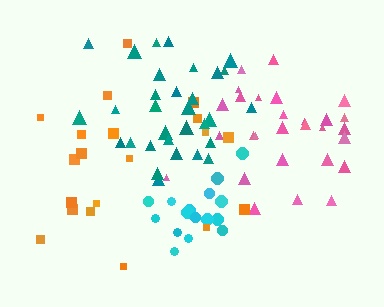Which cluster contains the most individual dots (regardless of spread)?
Teal (31).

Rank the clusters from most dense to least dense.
cyan, teal, pink, orange.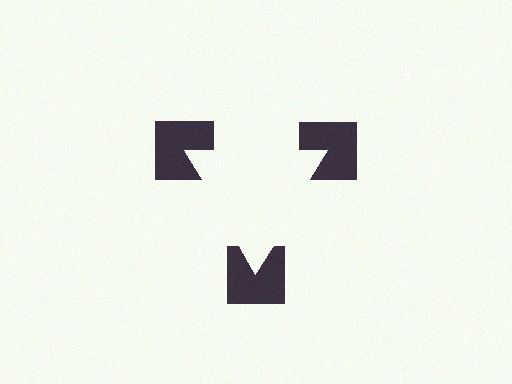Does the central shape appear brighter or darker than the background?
It typically appears slightly brighter than the background, even though no actual brightness change is drawn.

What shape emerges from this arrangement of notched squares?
An illusory triangle — its edges are inferred from the aligned wedge cuts in the notched squares, not physically drawn.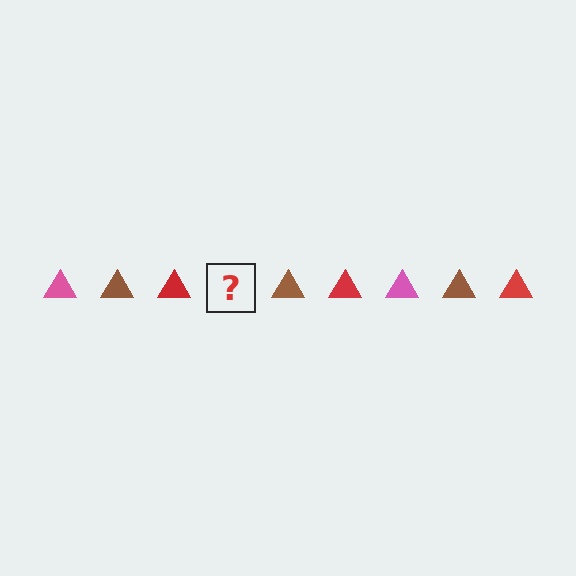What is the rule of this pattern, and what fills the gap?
The rule is that the pattern cycles through pink, brown, red triangles. The gap should be filled with a pink triangle.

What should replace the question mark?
The question mark should be replaced with a pink triangle.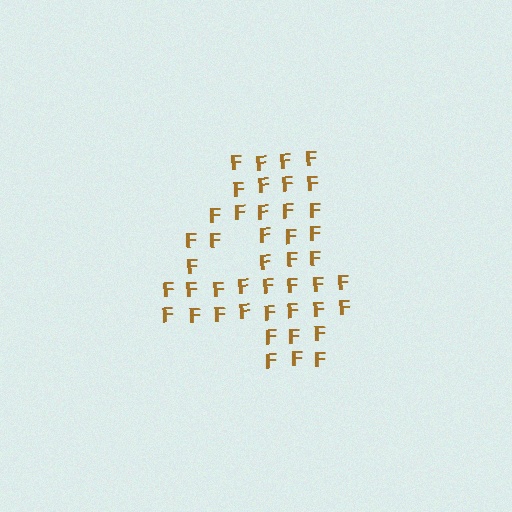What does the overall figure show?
The overall figure shows the digit 4.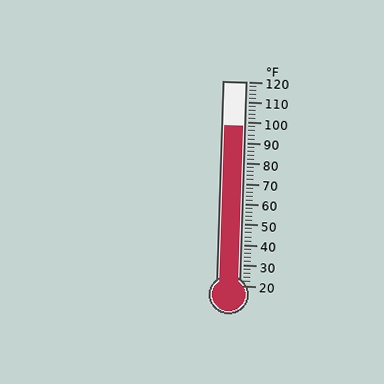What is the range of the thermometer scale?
The thermometer scale ranges from 20°F to 120°F.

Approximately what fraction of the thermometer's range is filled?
The thermometer is filled to approximately 80% of its range.